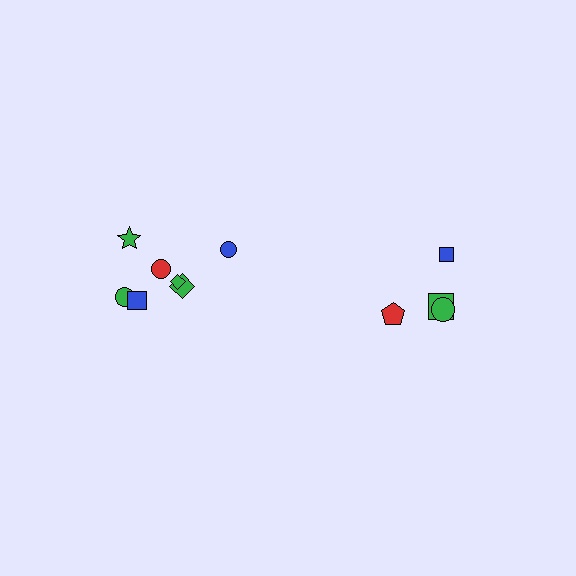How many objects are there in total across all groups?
There are 11 objects.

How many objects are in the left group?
There are 7 objects.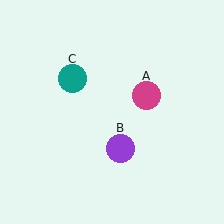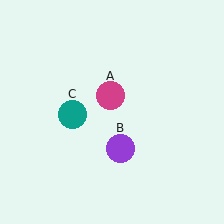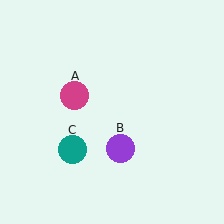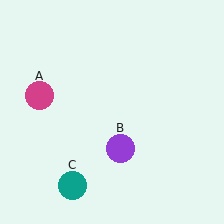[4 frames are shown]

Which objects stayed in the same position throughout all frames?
Purple circle (object B) remained stationary.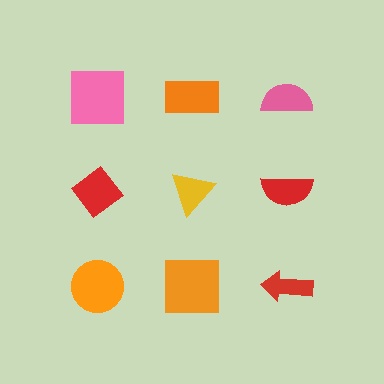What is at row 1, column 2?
An orange rectangle.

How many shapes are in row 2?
3 shapes.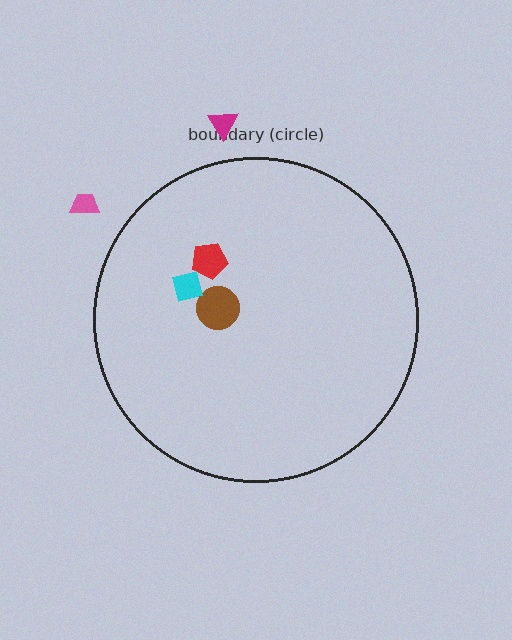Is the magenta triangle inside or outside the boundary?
Outside.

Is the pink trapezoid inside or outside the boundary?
Outside.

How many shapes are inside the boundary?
3 inside, 2 outside.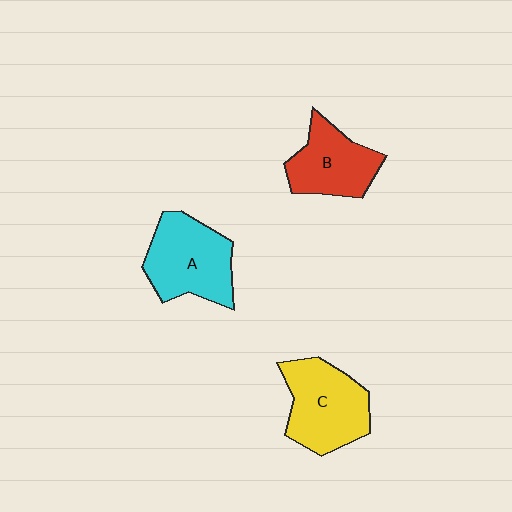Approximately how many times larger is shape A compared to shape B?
Approximately 1.2 times.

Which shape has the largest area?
Shape C (yellow).